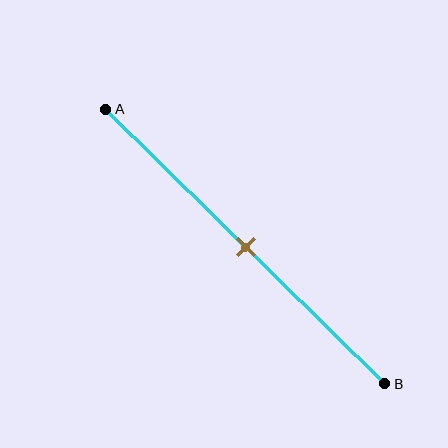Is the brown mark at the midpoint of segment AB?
Yes, the mark is approximately at the midpoint.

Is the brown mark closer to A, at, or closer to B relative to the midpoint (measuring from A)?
The brown mark is approximately at the midpoint of segment AB.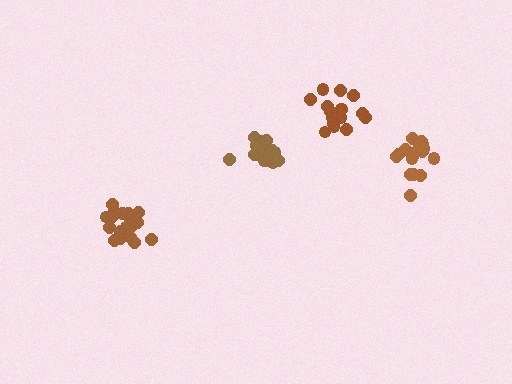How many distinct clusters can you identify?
There are 4 distinct clusters.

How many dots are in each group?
Group 1: 19 dots, Group 2: 17 dots, Group 3: 20 dots, Group 4: 16 dots (72 total).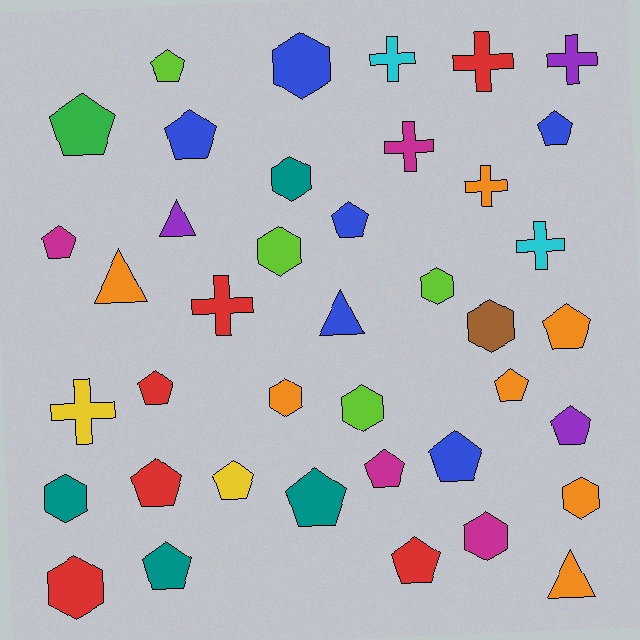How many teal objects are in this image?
There are 4 teal objects.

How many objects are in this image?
There are 40 objects.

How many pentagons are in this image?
There are 17 pentagons.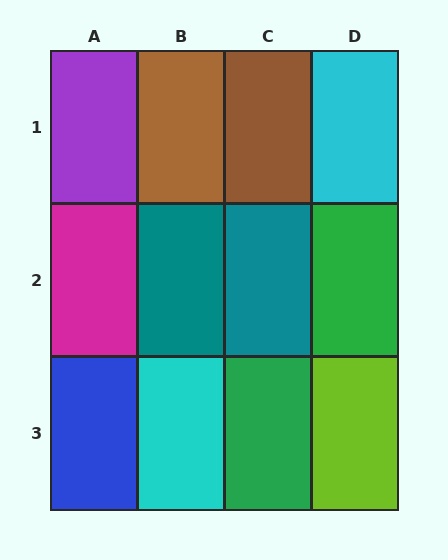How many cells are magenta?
1 cell is magenta.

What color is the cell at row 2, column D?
Green.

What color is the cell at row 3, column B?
Cyan.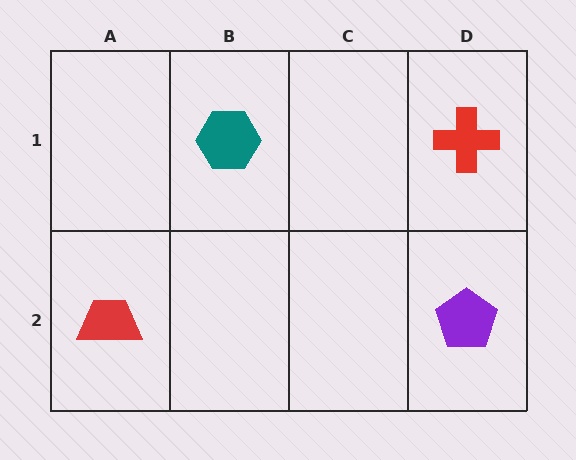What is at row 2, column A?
A red trapezoid.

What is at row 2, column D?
A purple pentagon.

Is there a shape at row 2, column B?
No, that cell is empty.